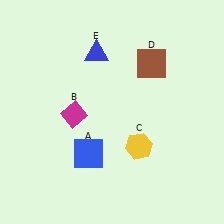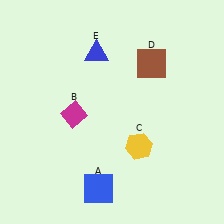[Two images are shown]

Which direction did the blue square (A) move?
The blue square (A) moved down.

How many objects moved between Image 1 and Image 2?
1 object moved between the two images.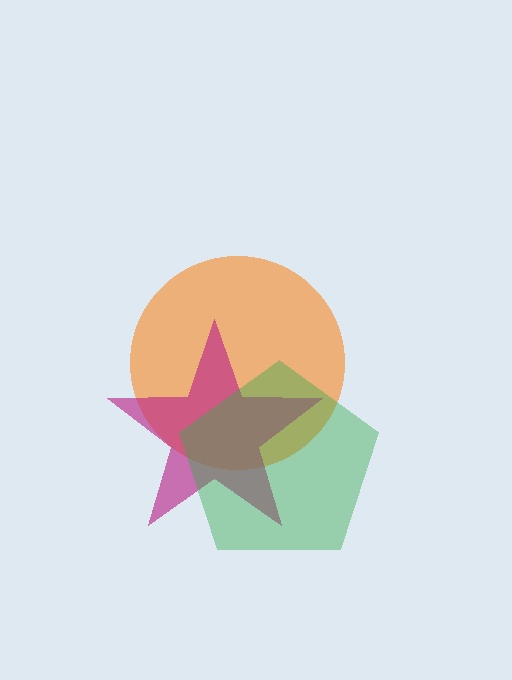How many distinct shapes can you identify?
There are 3 distinct shapes: an orange circle, a magenta star, a green pentagon.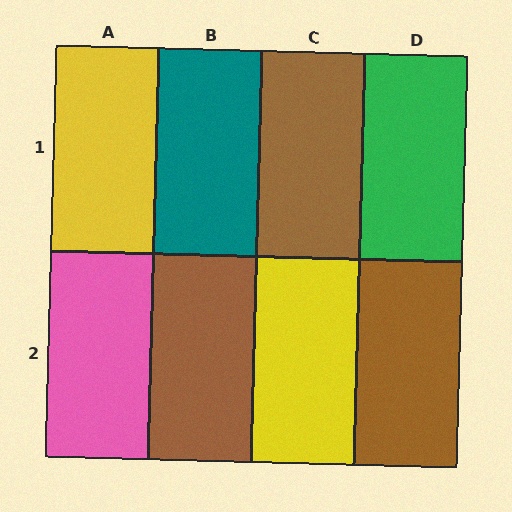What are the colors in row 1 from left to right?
Yellow, teal, brown, green.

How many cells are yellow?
2 cells are yellow.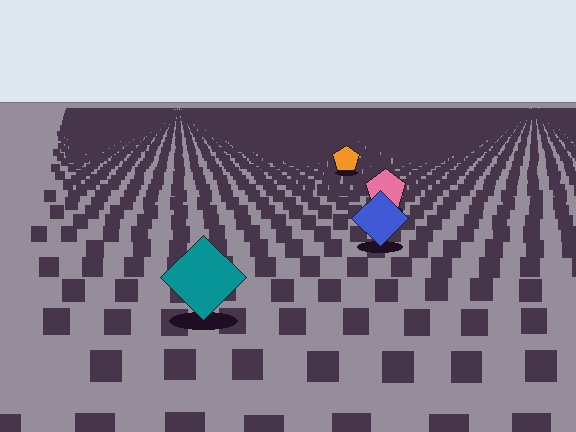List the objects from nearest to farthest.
From nearest to farthest: the teal diamond, the blue diamond, the pink pentagon, the orange pentagon.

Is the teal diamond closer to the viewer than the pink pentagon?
Yes. The teal diamond is closer — you can tell from the texture gradient: the ground texture is coarser near it.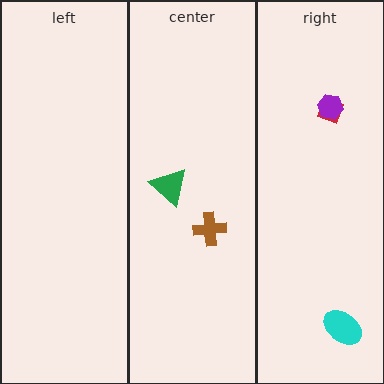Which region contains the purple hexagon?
The right region.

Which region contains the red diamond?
The right region.